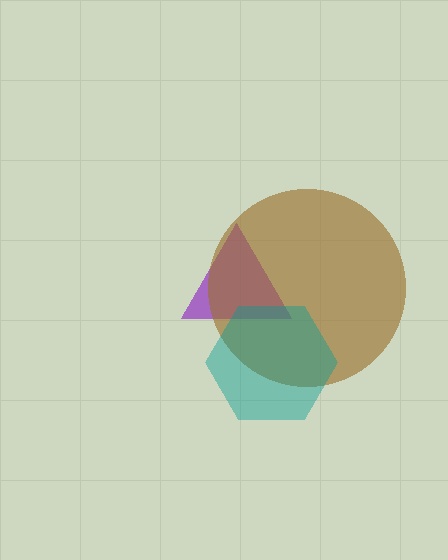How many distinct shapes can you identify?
There are 3 distinct shapes: a purple triangle, a brown circle, a teal hexagon.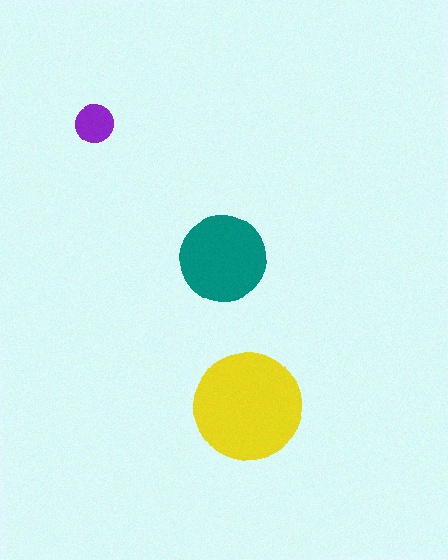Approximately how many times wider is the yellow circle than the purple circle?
About 3 times wider.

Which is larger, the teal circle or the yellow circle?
The yellow one.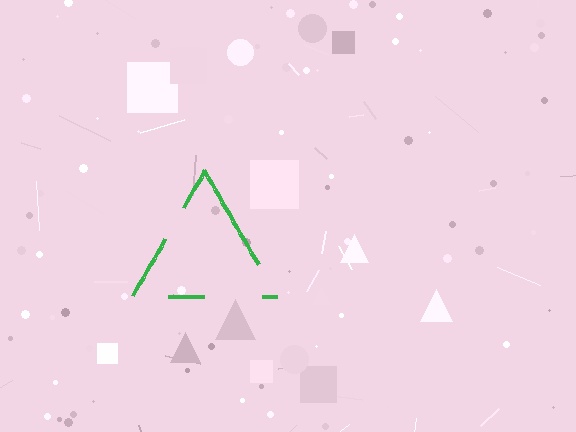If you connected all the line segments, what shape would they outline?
They would outline a triangle.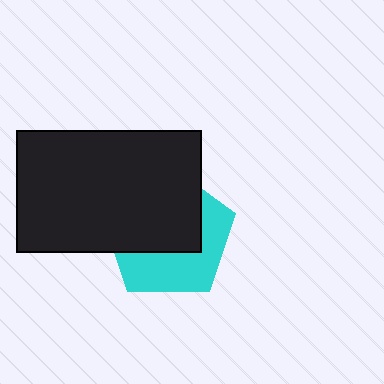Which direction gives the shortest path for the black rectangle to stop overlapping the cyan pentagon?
Moving toward the upper-left gives the shortest separation.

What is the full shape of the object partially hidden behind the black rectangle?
The partially hidden object is a cyan pentagon.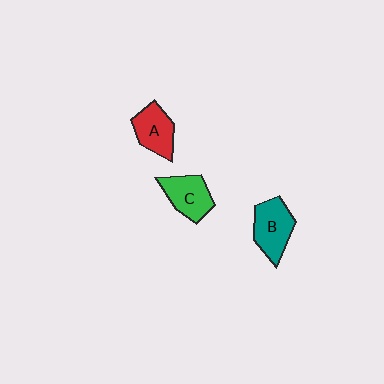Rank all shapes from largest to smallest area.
From largest to smallest: B (teal), C (green), A (red).